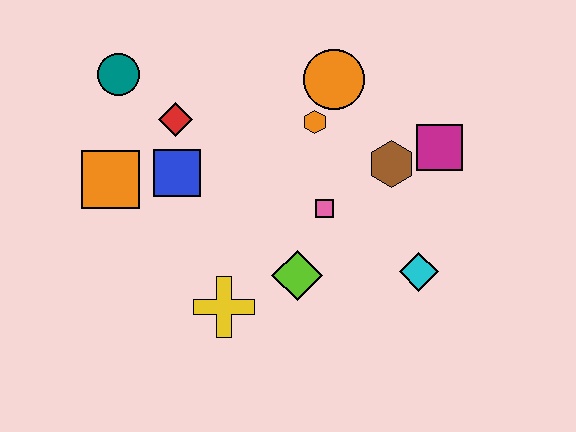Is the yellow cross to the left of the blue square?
No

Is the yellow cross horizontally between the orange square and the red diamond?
No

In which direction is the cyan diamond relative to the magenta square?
The cyan diamond is below the magenta square.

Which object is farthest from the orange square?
The magenta square is farthest from the orange square.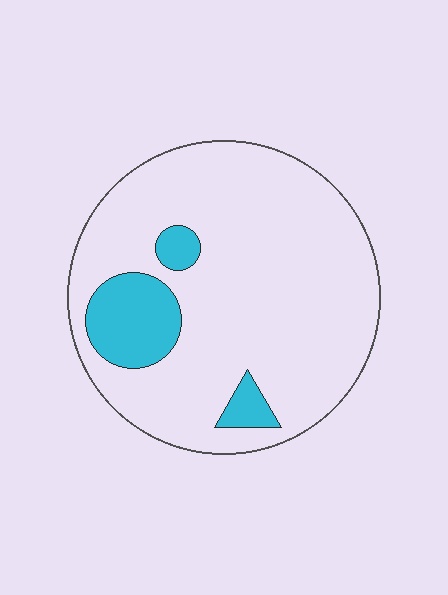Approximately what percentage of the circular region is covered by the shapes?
Approximately 15%.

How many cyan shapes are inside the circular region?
3.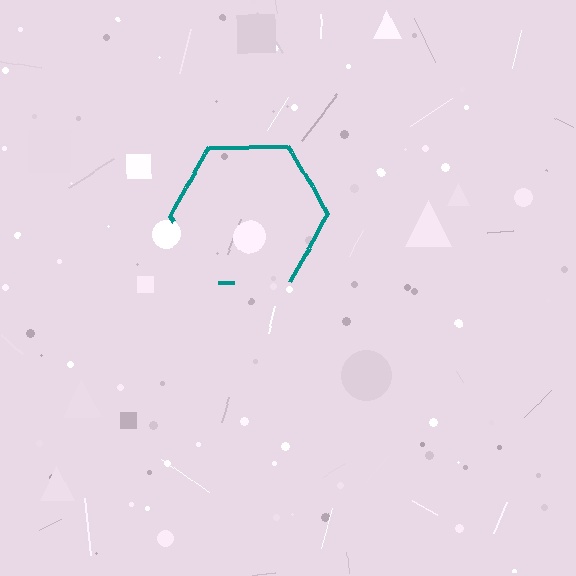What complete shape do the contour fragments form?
The contour fragments form a hexagon.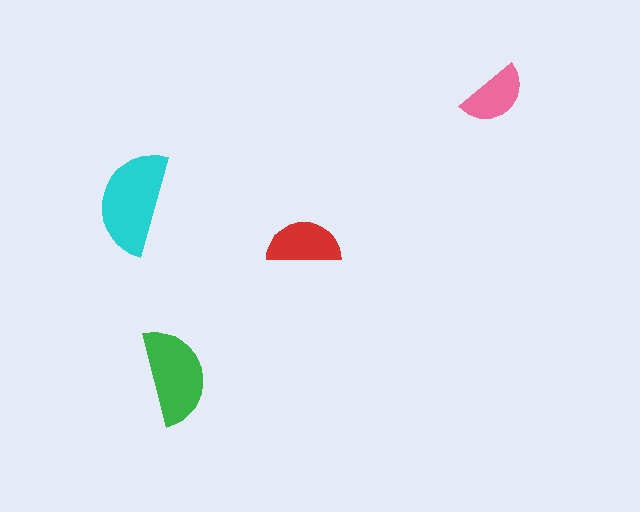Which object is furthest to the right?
The pink semicircle is rightmost.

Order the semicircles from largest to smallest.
the cyan one, the green one, the red one, the pink one.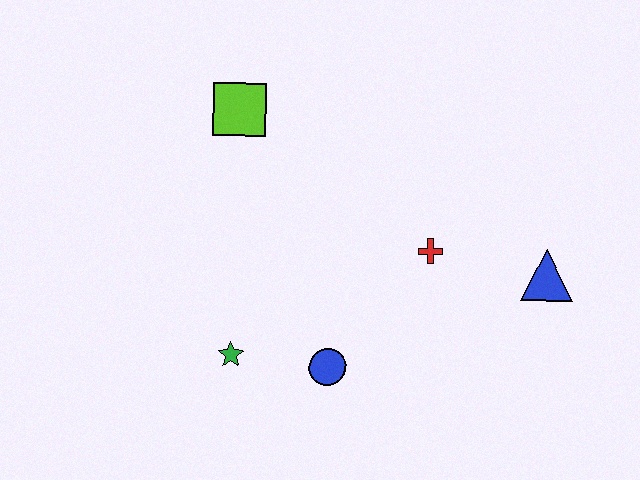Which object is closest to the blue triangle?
The red cross is closest to the blue triangle.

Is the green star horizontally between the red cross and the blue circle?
No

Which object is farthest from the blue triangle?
The lime square is farthest from the blue triangle.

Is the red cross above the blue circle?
Yes